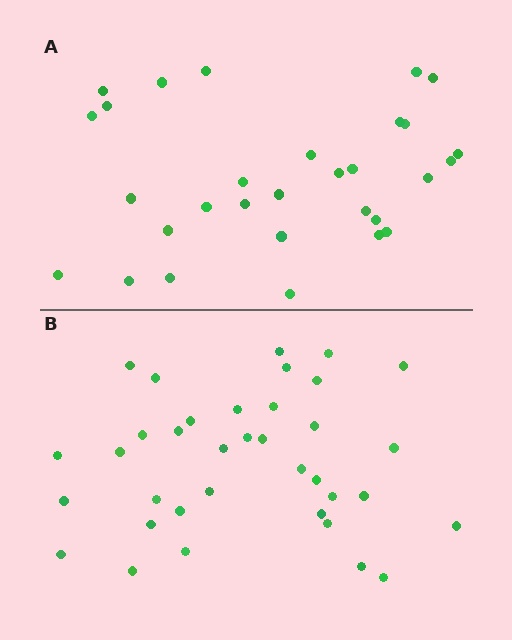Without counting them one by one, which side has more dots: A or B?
Region B (the bottom region) has more dots.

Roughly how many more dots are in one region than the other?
Region B has about 6 more dots than region A.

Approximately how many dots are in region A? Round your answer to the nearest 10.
About 30 dots.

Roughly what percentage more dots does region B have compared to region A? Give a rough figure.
About 20% more.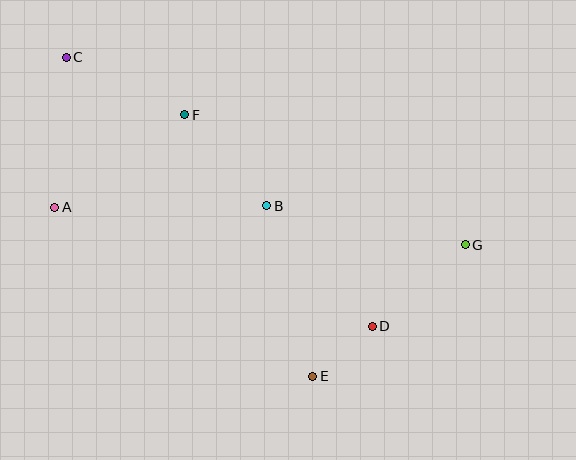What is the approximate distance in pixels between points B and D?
The distance between B and D is approximately 160 pixels.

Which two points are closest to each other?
Points D and E are closest to each other.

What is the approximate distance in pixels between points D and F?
The distance between D and F is approximately 283 pixels.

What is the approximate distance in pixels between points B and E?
The distance between B and E is approximately 176 pixels.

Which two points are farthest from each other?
Points C and G are farthest from each other.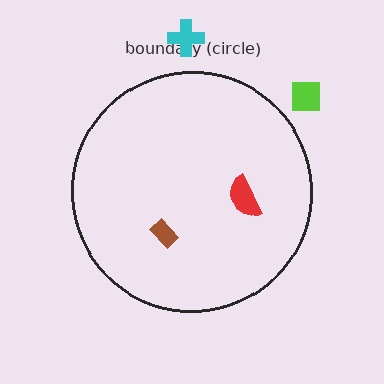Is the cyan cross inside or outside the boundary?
Outside.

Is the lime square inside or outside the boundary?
Outside.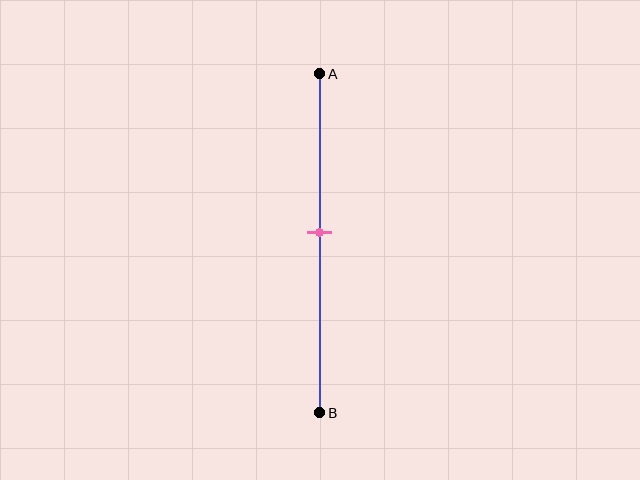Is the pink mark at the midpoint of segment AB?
No, the mark is at about 45% from A, not at the 50% midpoint.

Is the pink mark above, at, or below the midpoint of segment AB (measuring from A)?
The pink mark is above the midpoint of segment AB.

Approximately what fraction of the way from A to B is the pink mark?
The pink mark is approximately 45% of the way from A to B.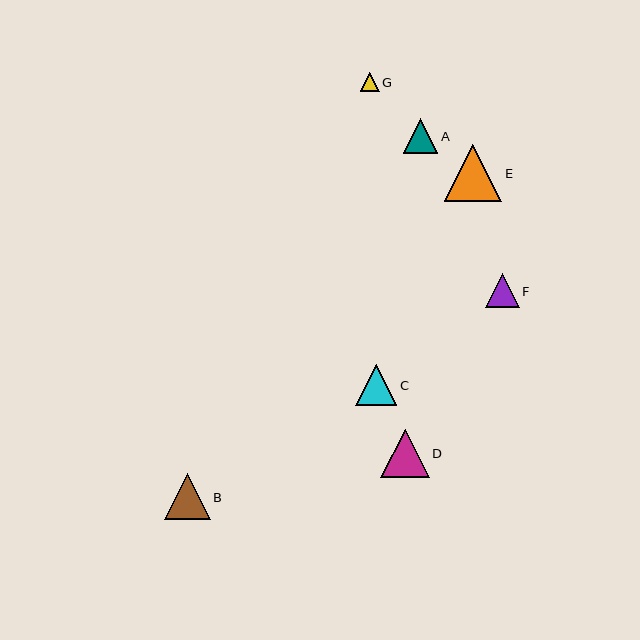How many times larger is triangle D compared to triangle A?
Triangle D is approximately 1.4 times the size of triangle A.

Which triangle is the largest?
Triangle E is the largest with a size of approximately 58 pixels.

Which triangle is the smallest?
Triangle G is the smallest with a size of approximately 19 pixels.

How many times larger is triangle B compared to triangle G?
Triangle B is approximately 2.5 times the size of triangle G.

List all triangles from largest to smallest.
From largest to smallest: E, D, B, C, A, F, G.